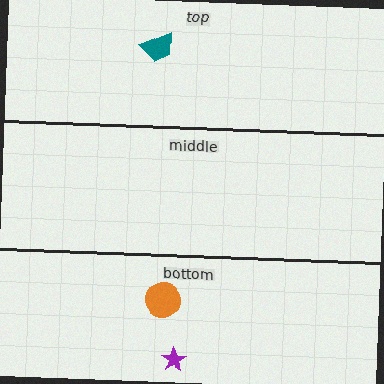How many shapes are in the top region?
1.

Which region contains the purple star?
The bottom region.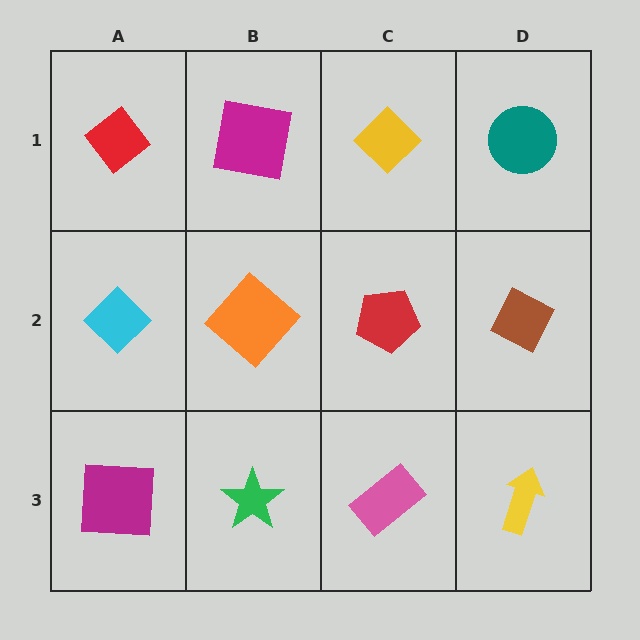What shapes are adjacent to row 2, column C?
A yellow diamond (row 1, column C), a pink rectangle (row 3, column C), an orange diamond (row 2, column B), a brown diamond (row 2, column D).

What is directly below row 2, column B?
A green star.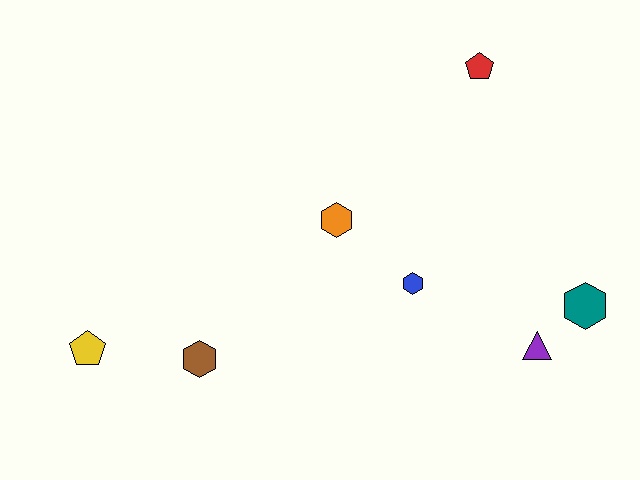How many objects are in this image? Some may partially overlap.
There are 7 objects.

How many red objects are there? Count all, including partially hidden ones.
There is 1 red object.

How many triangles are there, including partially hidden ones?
There is 1 triangle.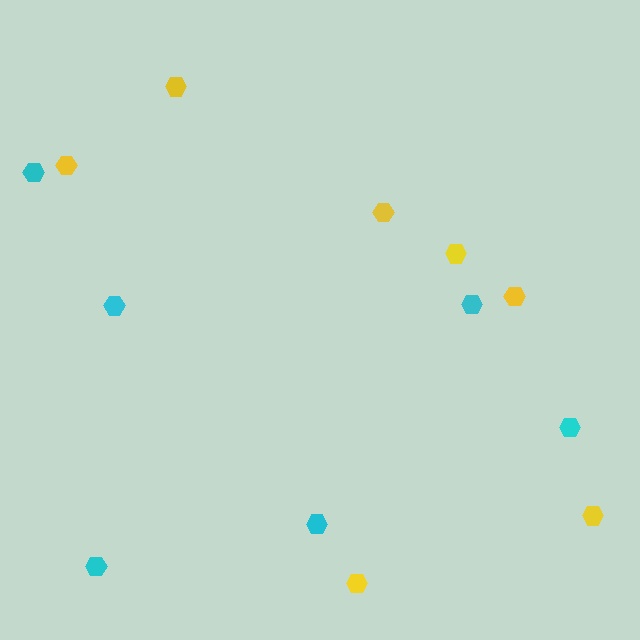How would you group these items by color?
There are 2 groups: one group of cyan hexagons (6) and one group of yellow hexagons (7).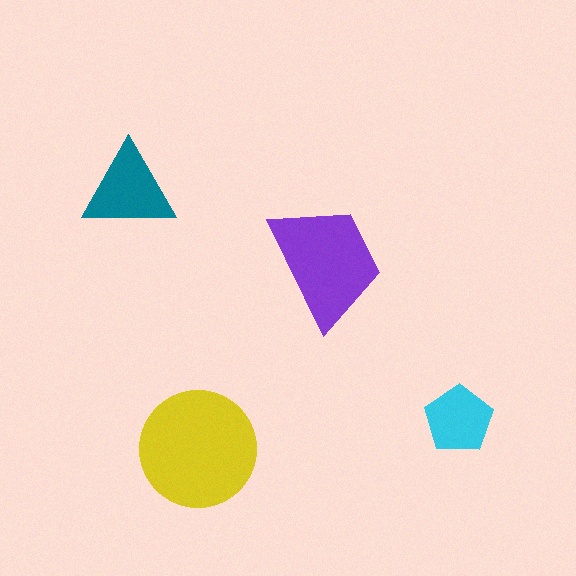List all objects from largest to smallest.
The yellow circle, the purple trapezoid, the teal triangle, the cyan pentagon.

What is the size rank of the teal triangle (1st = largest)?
3rd.